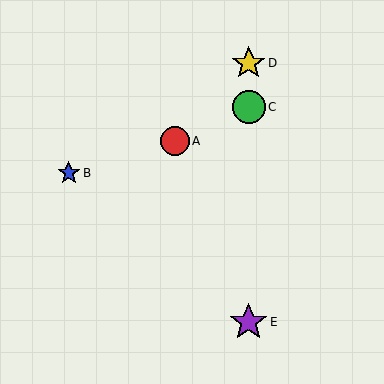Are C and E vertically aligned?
Yes, both are at x≈249.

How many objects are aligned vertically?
3 objects (C, D, E) are aligned vertically.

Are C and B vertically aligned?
No, C is at x≈249 and B is at x≈69.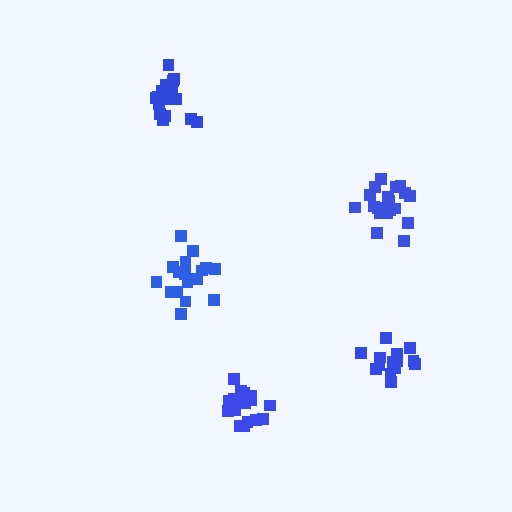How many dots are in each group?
Group 1: 17 dots, Group 2: 20 dots, Group 3: 16 dots, Group 4: 17 dots, Group 5: 14 dots (84 total).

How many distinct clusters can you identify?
There are 5 distinct clusters.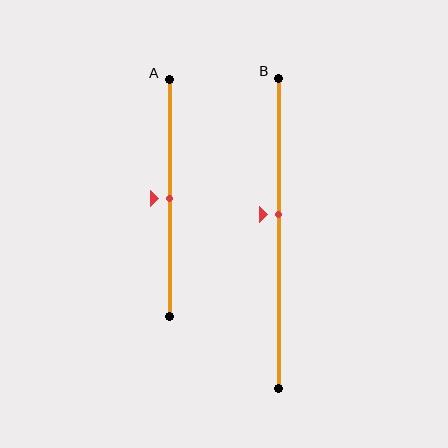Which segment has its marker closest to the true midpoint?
Segment A has its marker closest to the true midpoint.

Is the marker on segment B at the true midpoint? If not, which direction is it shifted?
No, the marker on segment B is shifted upward by about 6% of the segment length.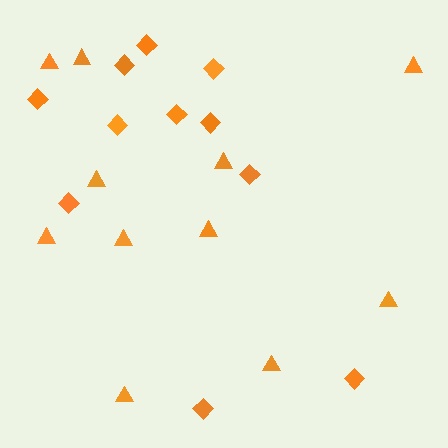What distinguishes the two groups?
There are 2 groups: one group of diamonds (11) and one group of triangles (11).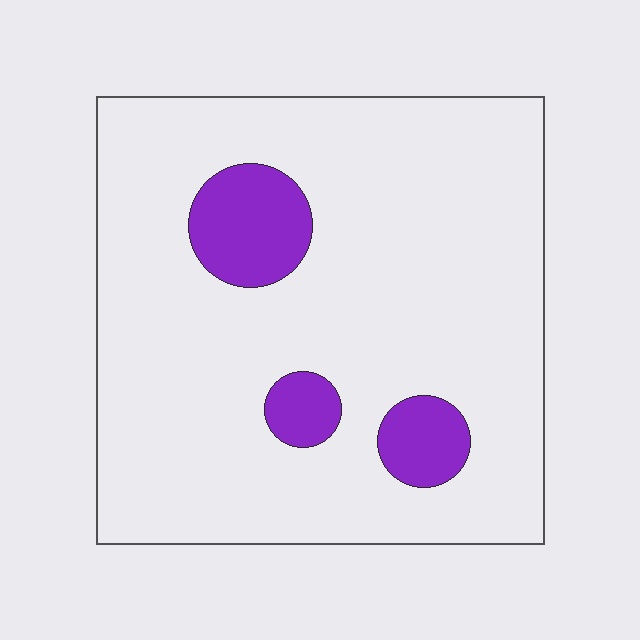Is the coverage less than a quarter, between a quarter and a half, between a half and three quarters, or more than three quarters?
Less than a quarter.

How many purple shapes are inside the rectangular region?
3.